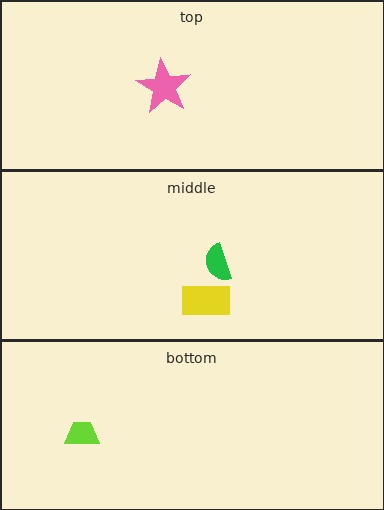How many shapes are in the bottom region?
1.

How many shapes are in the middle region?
2.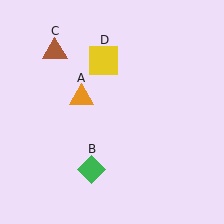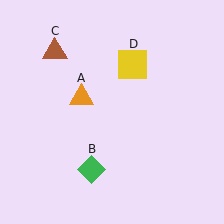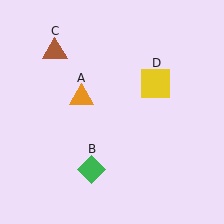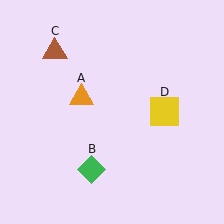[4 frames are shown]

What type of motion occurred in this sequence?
The yellow square (object D) rotated clockwise around the center of the scene.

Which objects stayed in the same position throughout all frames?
Orange triangle (object A) and green diamond (object B) and brown triangle (object C) remained stationary.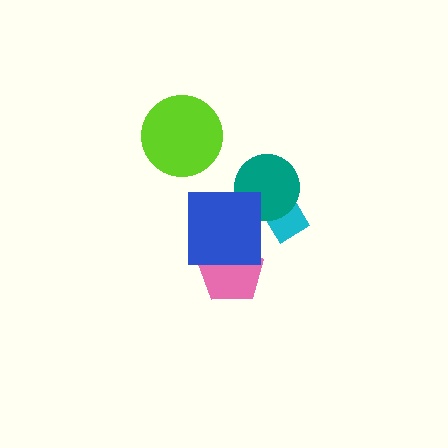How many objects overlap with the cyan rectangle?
1 object overlaps with the cyan rectangle.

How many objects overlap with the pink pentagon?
1 object overlaps with the pink pentagon.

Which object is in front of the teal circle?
The blue square is in front of the teal circle.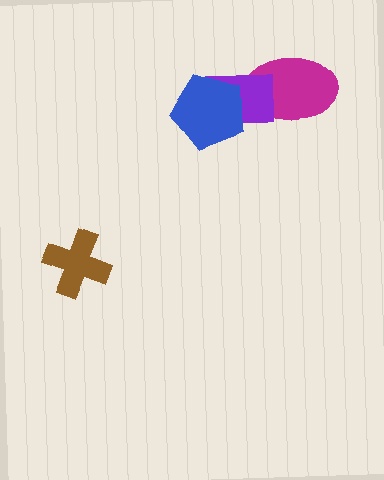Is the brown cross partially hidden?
No, no other shape covers it.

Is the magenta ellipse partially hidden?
Yes, it is partially covered by another shape.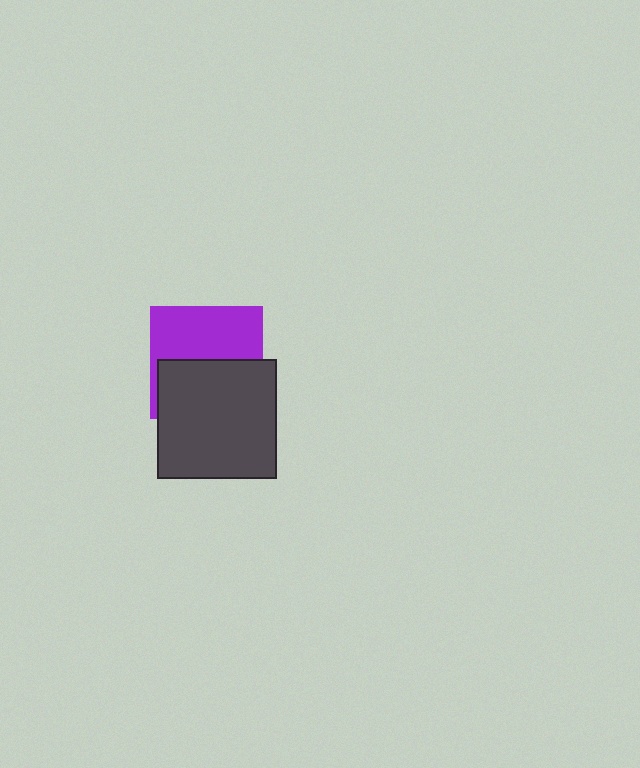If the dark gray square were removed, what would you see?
You would see the complete purple square.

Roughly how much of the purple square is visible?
About half of it is visible (roughly 51%).